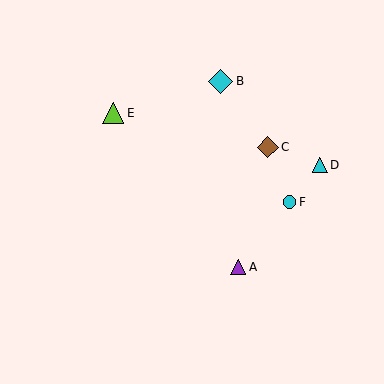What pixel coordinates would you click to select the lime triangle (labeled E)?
Click at (113, 113) to select the lime triangle E.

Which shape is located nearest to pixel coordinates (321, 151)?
The cyan triangle (labeled D) at (320, 165) is nearest to that location.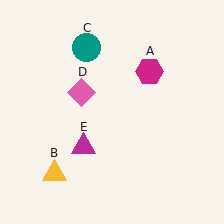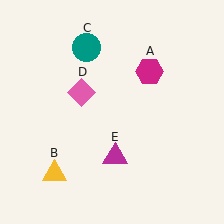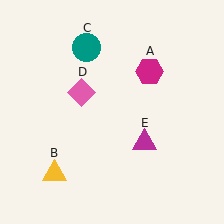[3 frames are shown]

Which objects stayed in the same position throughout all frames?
Magenta hexagon (object A) and yellow triangle (object B) and teal circle (object C) and pink diamond (object D) remained stationary.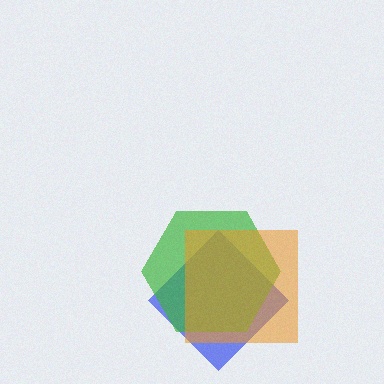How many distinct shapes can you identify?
There are 3 distinct shapes: a blue diamond, a green hexagon, an orange square.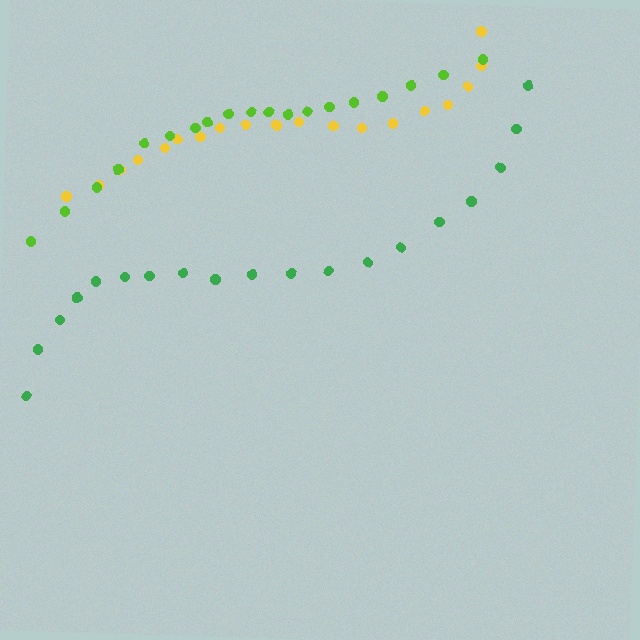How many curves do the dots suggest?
There are 3 distinct paths.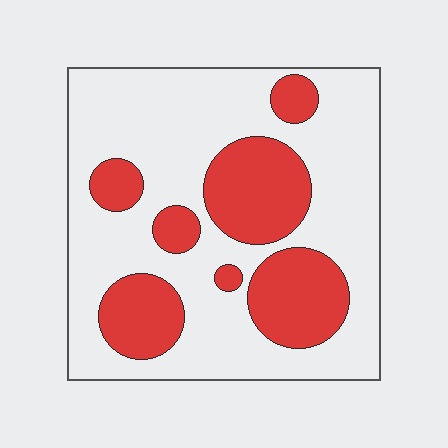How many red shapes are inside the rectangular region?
7.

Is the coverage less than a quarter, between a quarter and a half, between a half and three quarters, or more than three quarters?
Between a quarter and a half.